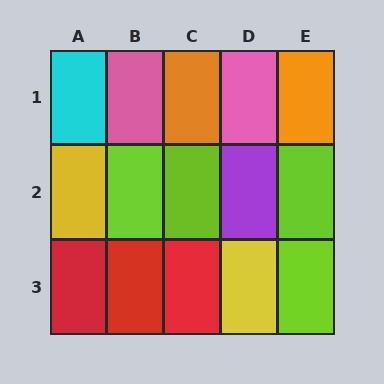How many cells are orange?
2 cells are orange.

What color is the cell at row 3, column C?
Red.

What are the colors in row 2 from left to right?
Yellow, lime, lime, purple, lime.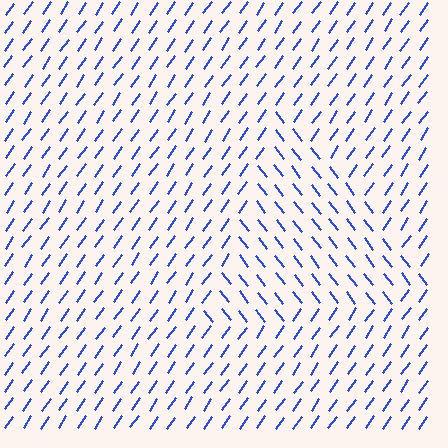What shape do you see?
I see a triangle.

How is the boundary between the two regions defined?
The boundary is defined purely by a change in line orientation (approximately 71 degrees difference). All lines are the same color and thickness.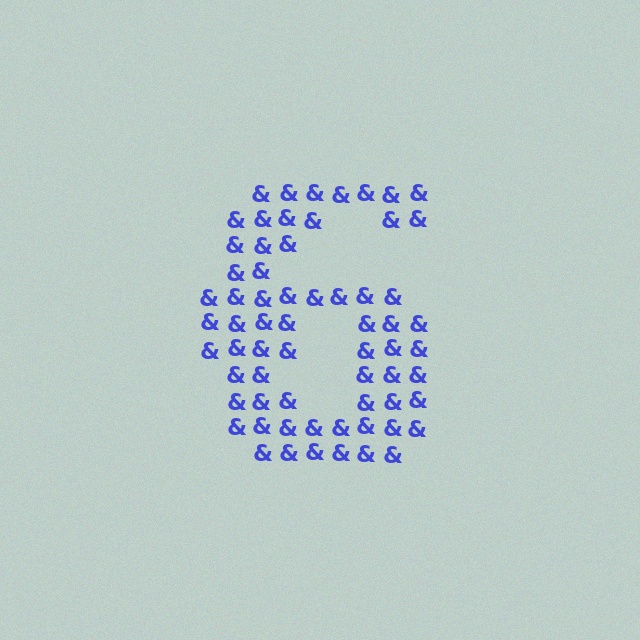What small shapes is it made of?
It is made of small ampersands.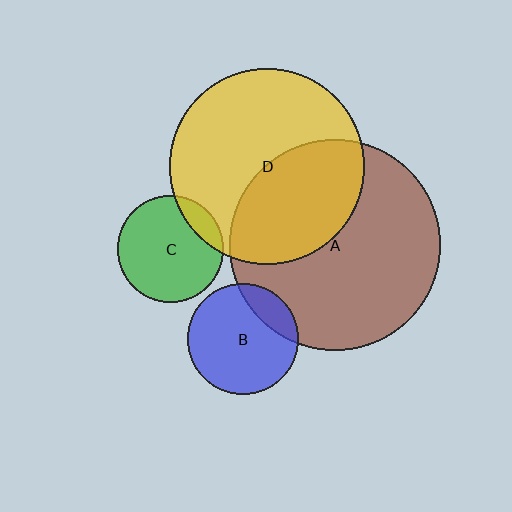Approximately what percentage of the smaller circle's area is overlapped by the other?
Approximately 15%.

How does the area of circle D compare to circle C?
Approximately 3.4 times.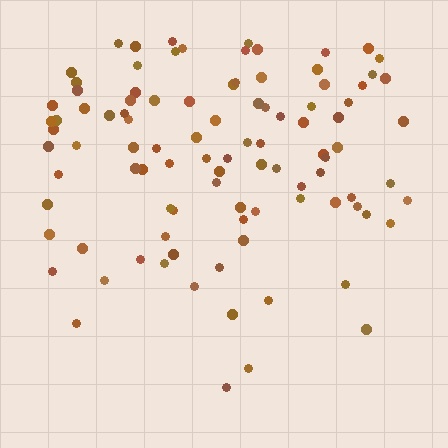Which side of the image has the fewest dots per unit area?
The bottom.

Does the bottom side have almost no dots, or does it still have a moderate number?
Still a moderate number, just noticeably fewer than the top.